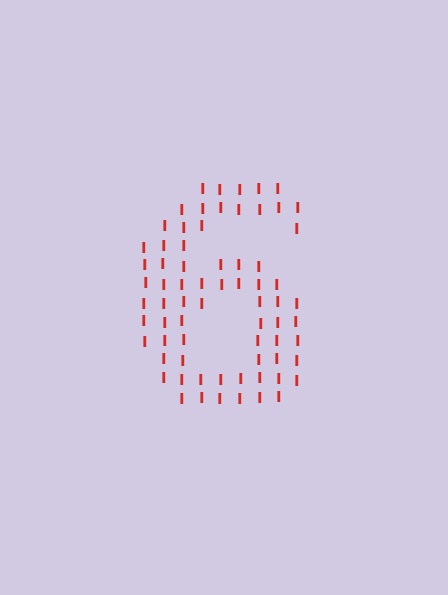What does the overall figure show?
The overall figure shows the digit 6.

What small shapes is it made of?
It is made of small letter I's.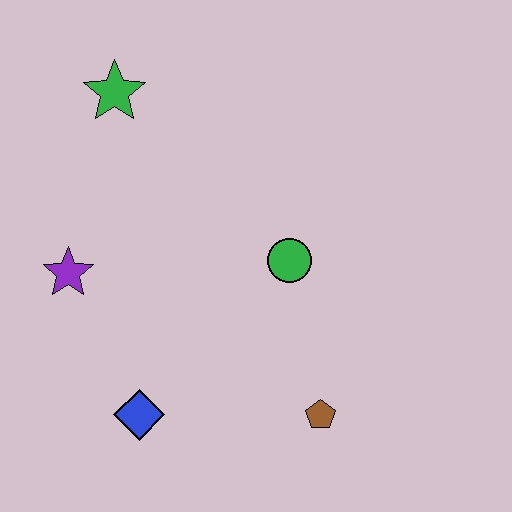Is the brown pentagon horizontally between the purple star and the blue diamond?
No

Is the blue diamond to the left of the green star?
No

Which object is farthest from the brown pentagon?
The green star is farthest from the brown pentagon.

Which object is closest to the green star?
The purple star is closest to the green star.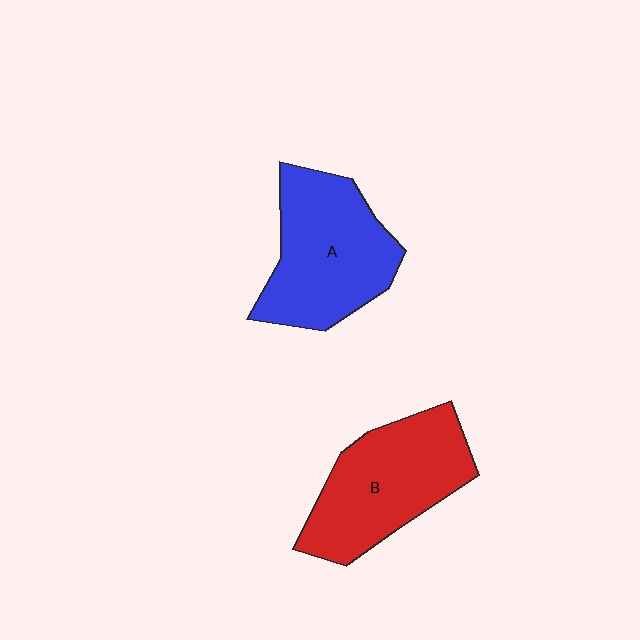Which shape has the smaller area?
Shape B (red).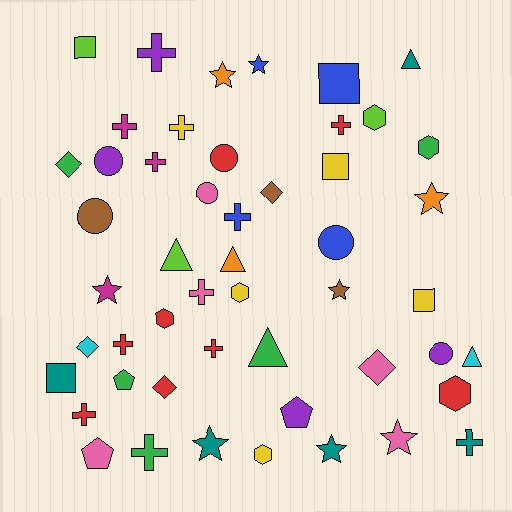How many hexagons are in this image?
There are 6 hexagons.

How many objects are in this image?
There are 50 objects.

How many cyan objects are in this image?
There are 2 cyan objects.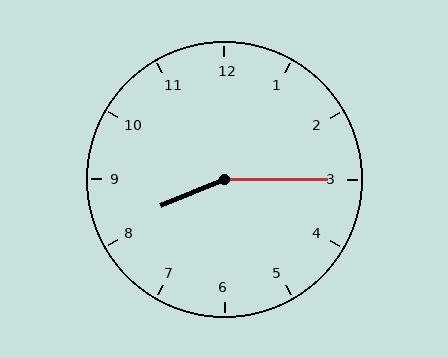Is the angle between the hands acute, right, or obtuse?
It is obtuse.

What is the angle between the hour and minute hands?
Approximately 158 degrees.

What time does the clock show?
8:15.